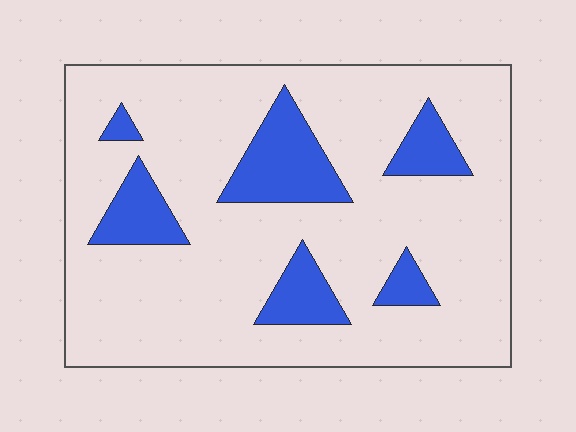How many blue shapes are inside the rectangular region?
6.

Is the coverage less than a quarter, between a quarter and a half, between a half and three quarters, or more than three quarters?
Less than a quarter.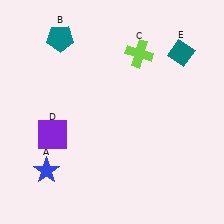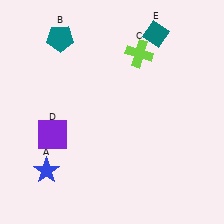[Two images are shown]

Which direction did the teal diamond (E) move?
The teal diamond (E) moved left.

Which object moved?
The teal diamond (E) moved left.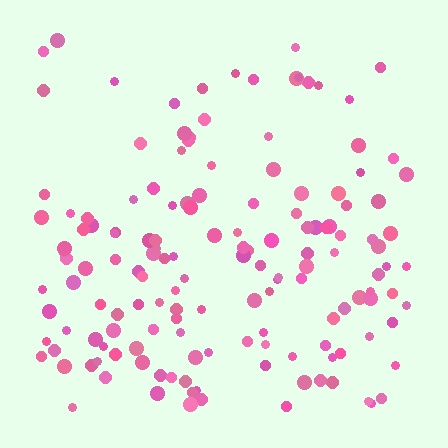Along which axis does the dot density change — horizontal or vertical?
Vertical.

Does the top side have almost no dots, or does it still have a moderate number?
Still a moderate number, just noticeably fewer than the bottom.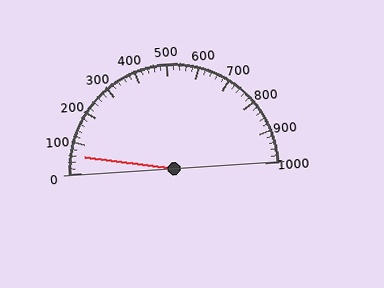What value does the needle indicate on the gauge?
The needle indicates approximately 60.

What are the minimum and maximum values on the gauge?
The gauge ranges from 0 to 1000.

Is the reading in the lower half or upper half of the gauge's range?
The reading is in the lower half of the range (0 to 1000).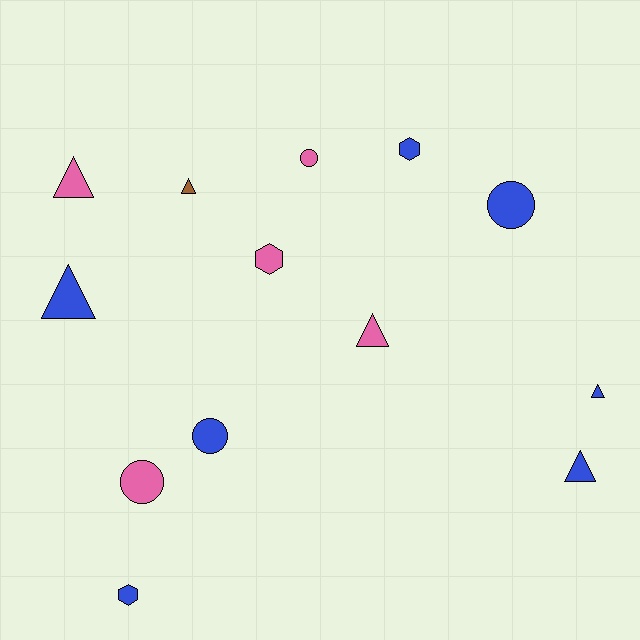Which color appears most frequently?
Blue, with 7 objects.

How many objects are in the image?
There are 13 objects.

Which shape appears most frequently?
Triangle, with 6 objects.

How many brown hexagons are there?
There are no brown hexagons.